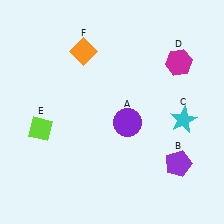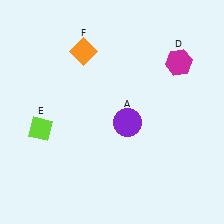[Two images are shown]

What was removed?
The purple pentagon (B), the cyan star (C) were removed in Image 2.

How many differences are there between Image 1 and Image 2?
There are 2 differences between the two images.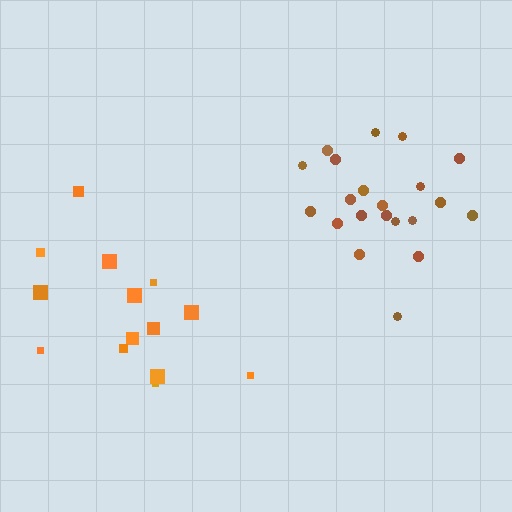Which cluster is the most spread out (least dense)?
Orange.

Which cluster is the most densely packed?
Brown.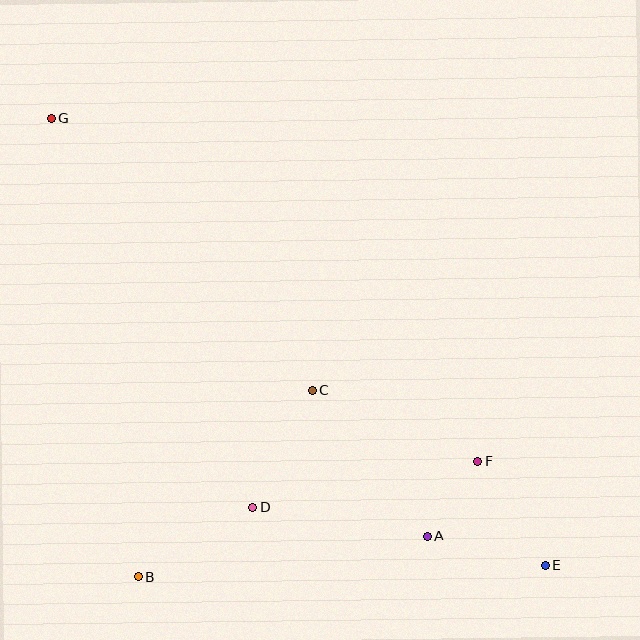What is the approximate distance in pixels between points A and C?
The distance between A and C is approximately 186 pixels.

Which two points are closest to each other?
Points A and F are closest to each other.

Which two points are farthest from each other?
Points E and G are farthest from each other.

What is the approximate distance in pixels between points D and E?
The distance between D and E is approximately 298 pixels.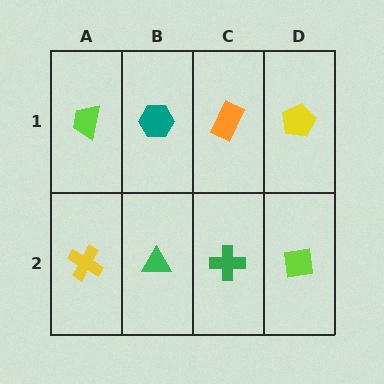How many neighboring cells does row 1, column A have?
2.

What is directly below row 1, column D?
A lime square.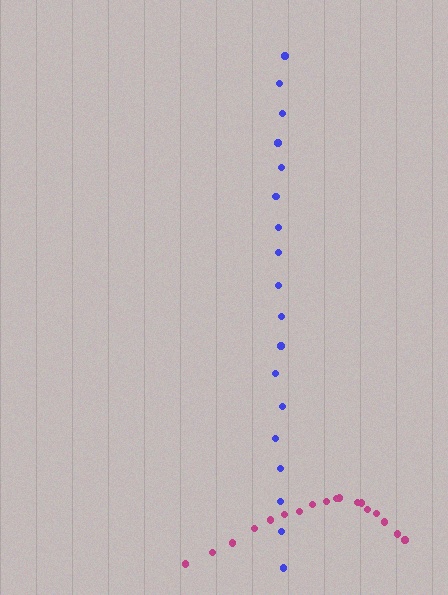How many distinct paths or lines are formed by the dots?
There are 2 distinct paths.